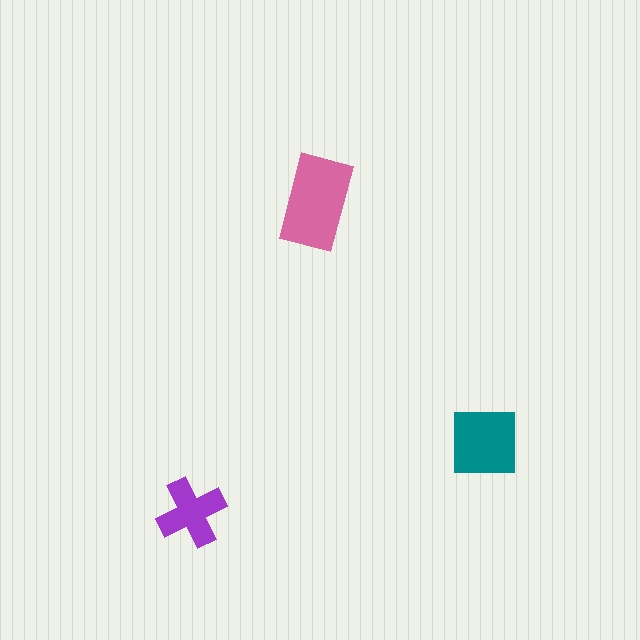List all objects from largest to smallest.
The pink rectangle, the teal square, the purple cross.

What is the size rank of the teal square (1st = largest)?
2nd.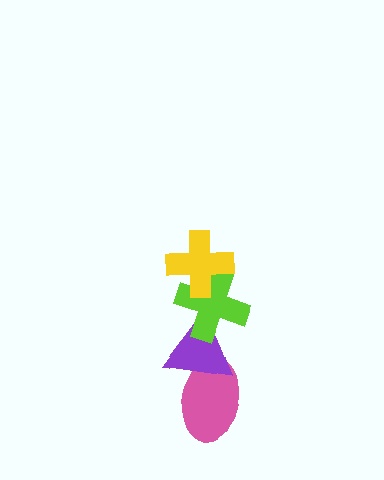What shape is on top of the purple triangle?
The lime cross is on top of the purple triangle.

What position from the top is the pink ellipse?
The pink ellipse is 4th from the top.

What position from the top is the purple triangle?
The purple triangle is 3rd from the top.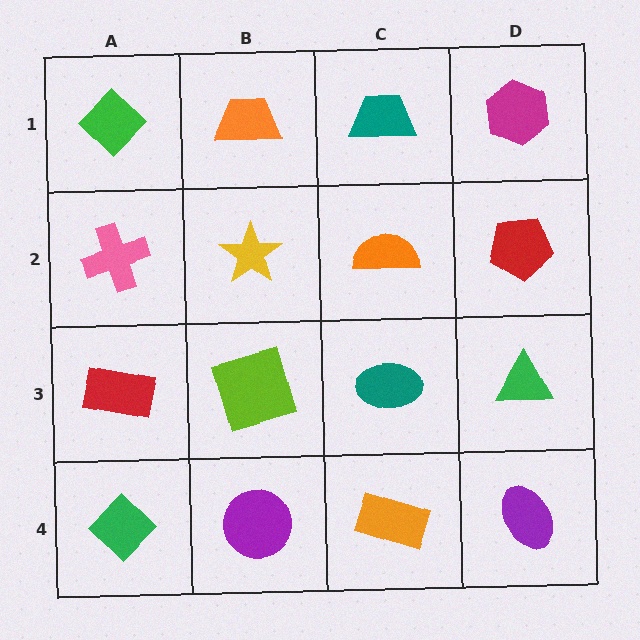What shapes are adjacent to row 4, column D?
A green triangle (row 3, column D), an orange rectangle (row 4, column C).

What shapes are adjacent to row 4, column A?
A red rectangle (row 3, column A), a purple circle (row 4, column B).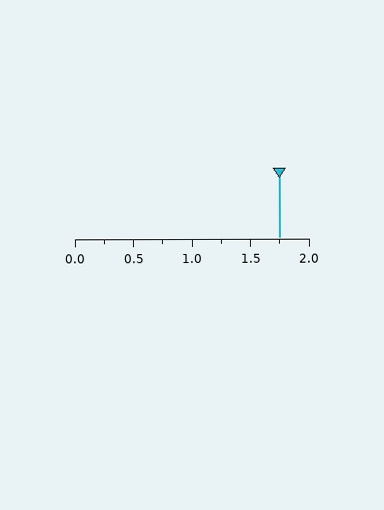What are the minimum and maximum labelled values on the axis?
The axis runs from 0.0 to 2.0.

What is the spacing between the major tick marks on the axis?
The major ticks are spaced 0.5 apart.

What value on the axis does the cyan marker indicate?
The marker indicates approximately 1.75.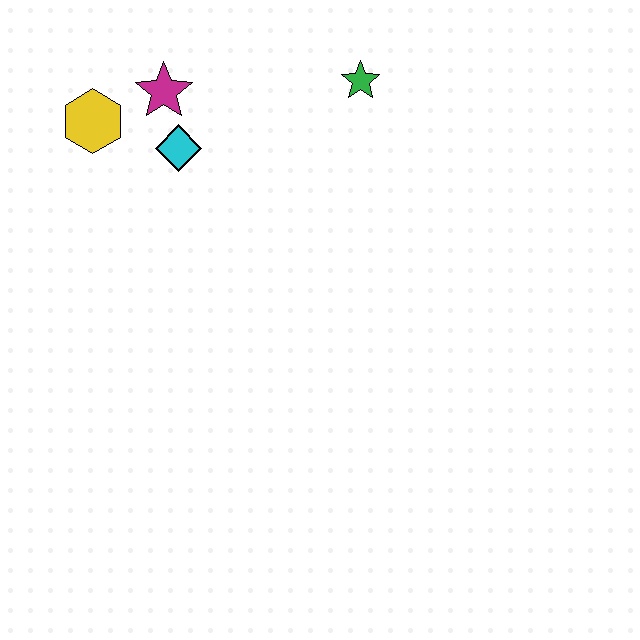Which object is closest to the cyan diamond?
The magenta star is closest to the cyan diamond.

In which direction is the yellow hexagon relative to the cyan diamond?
The yellow hexagon is to the left of the cyan diamond.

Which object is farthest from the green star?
The yellow hexagon is farthest from the green star.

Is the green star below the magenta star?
No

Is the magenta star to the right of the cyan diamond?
No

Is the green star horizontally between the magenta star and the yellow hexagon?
No